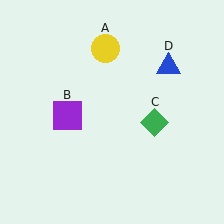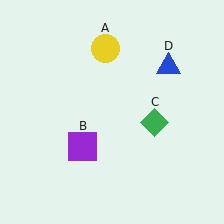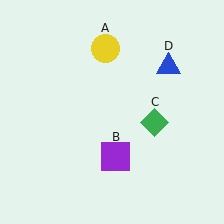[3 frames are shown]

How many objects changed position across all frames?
1 object changed position: purple square (object B).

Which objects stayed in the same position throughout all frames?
Yellow circle (object A) and green diamond (object C) and blue triangle (object D) remained stationary.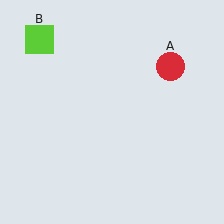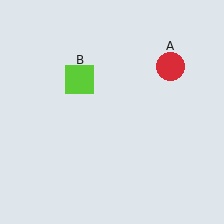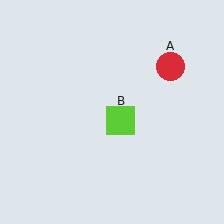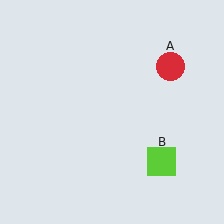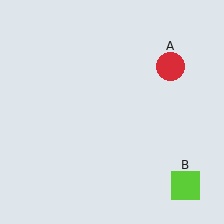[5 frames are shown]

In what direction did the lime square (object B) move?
The lime square (object B) moved down and to the right.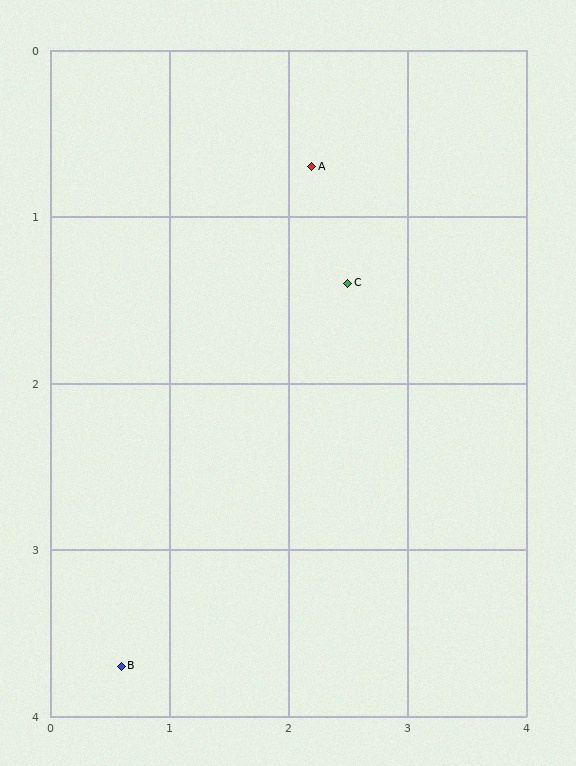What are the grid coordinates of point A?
Point A is at approximately (2.2, 0.7).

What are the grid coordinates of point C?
Point C is at approximately (2.5, 1.4).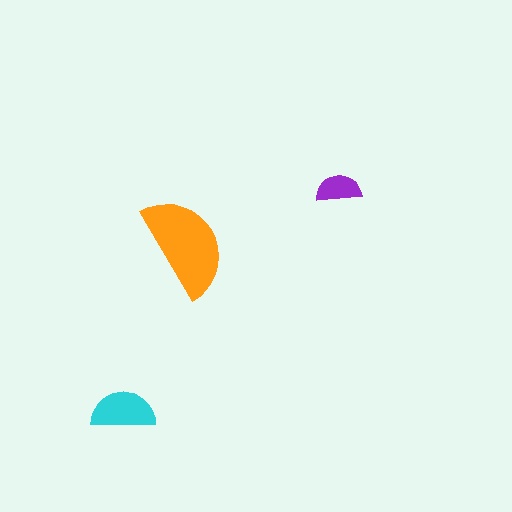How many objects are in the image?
There are 3 objects in the image.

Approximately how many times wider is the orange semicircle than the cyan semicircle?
About 1.5 times wider.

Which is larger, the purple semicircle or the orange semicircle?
The orange one.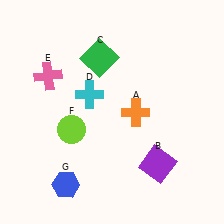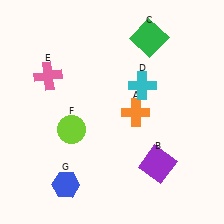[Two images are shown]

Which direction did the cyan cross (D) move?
The cyan cross (D) moved right.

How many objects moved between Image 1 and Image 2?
2 objects moved between the two images.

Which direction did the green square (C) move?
The green square (C) moved right.